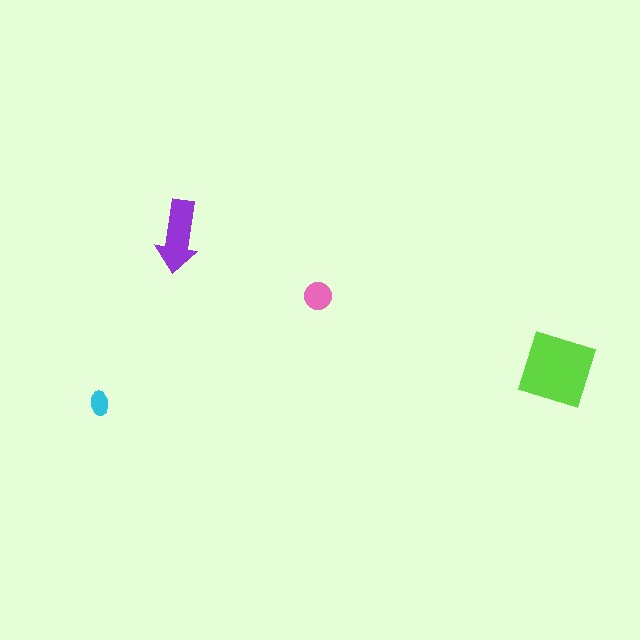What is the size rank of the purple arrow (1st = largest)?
2nd.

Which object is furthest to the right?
The lime diamond is rightmost.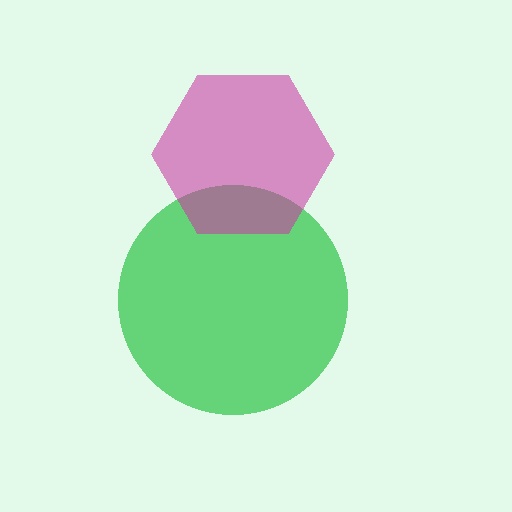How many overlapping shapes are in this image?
There are 2 overlapping shapes in the image.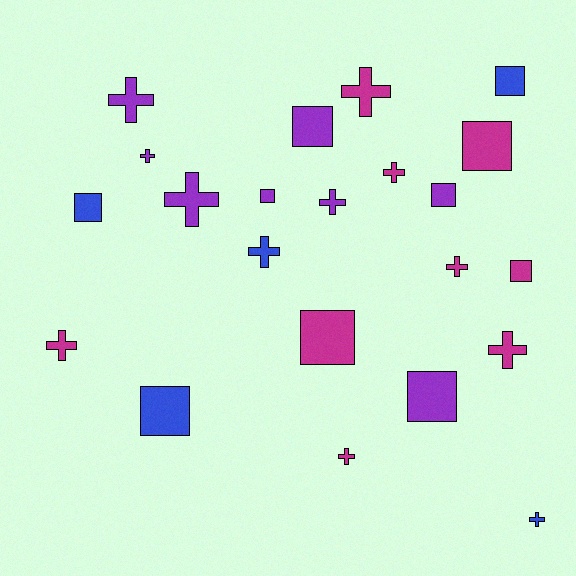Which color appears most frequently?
Magenta, with 9 objects.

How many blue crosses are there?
There are 2 blue crosses.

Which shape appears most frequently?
Cross, with 12 objects.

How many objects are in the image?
There are 22 objects.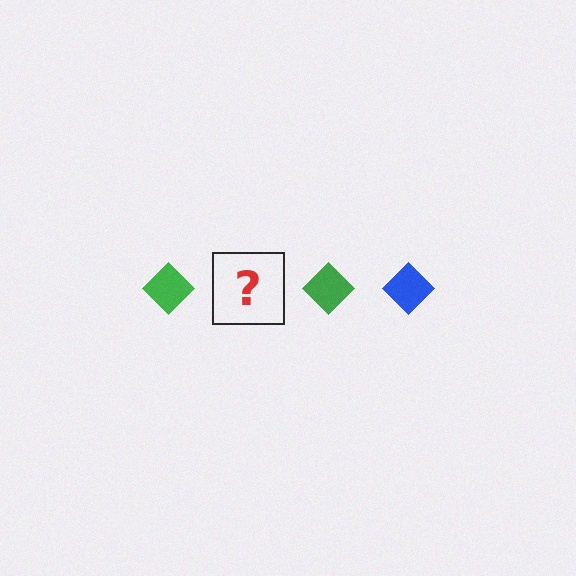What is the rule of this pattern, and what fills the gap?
The rule is that the pattern cycles through green, blue diamonds. The gap should be filled with a blue diamond.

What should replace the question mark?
The question mark should be replaced with a blue diamond.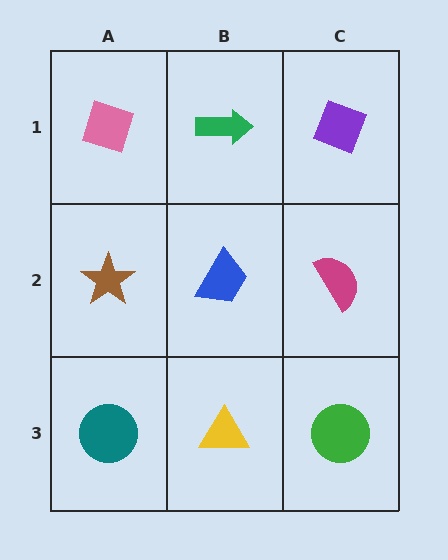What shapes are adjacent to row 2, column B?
A green arrow (row 1, column B), a yellow triangle (row 3, column B), a brown star (row 2, column A), a magenta semicircle (row 2, column C).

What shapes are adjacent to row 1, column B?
A blue trapezoid (row 2, column B), a pink diamond (row 1, column A), a purple diamond (row 1, column C).